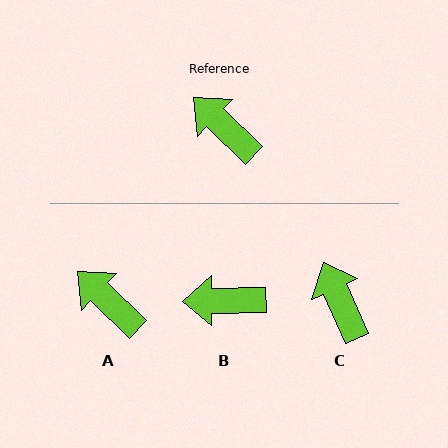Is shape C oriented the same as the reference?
No, it is off by about 23 degrees.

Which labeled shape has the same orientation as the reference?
A.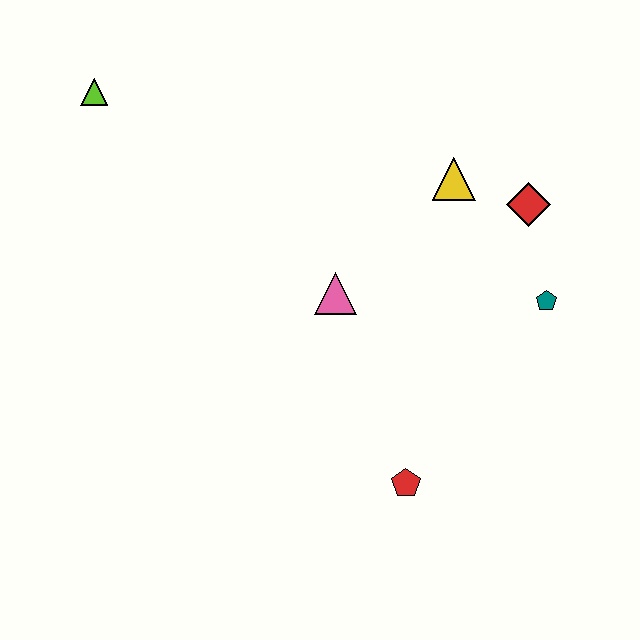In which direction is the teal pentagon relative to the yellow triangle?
The teal pentagon is below the yellow triangle.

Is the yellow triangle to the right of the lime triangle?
Yes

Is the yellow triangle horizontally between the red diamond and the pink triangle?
Yes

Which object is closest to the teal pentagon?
The red diamond is closest to the teal pentagon.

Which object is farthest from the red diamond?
The lime triangle is farthest from the red diamond.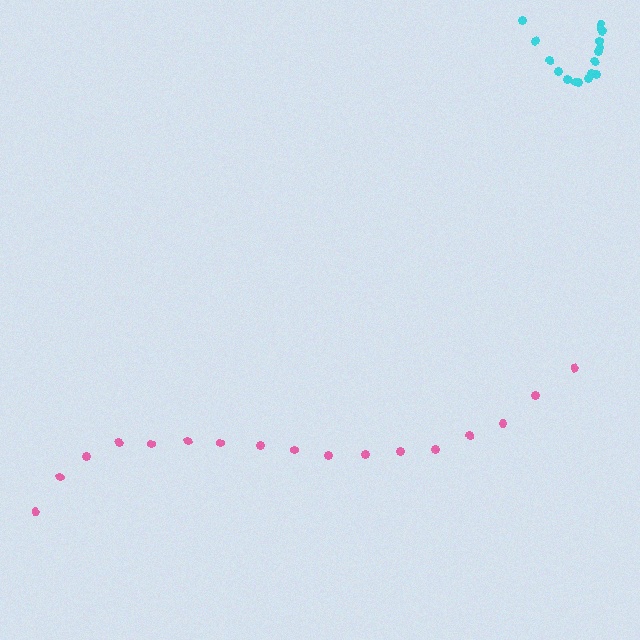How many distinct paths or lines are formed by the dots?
There are 2 distinct paths.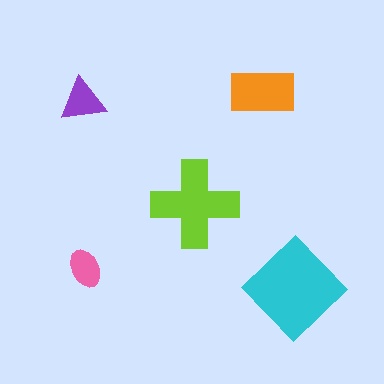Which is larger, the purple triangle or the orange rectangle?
The orange rectangle.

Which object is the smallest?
The pink ellipse.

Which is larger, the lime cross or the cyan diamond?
The cyan diamond.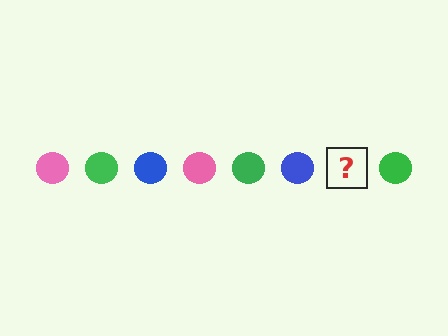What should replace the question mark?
The question mark should be replaced with a pink circle.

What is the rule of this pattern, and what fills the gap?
The rule is that the pattern cycles through pink, green, blue circles. The gap should be filled with a pink circle.